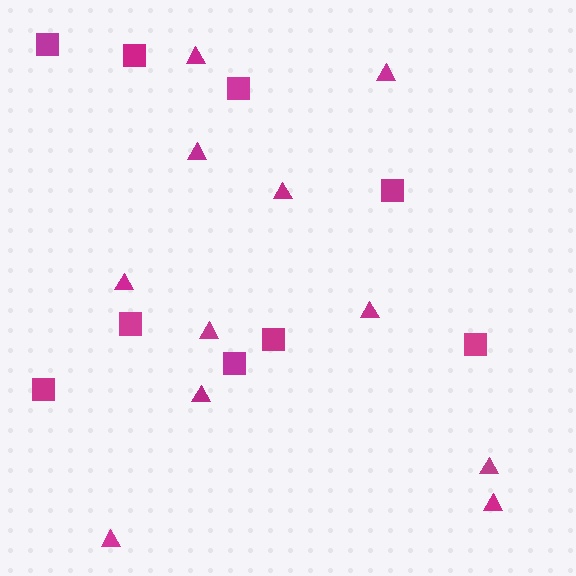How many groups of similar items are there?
There are 2 groups: one group of squares (9) and one group of triangles (11).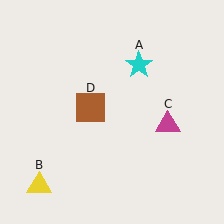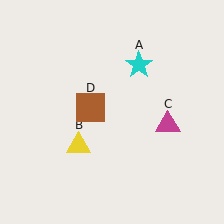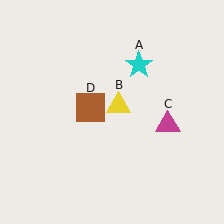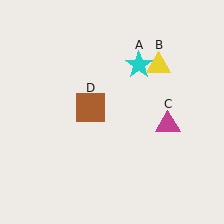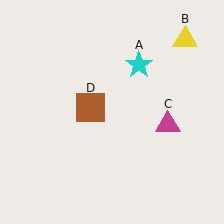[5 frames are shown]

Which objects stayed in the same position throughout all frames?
Cyan star (object A) and magenta triangle (object C) and brown square (object D) remained stationary.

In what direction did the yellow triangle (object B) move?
The yellow triangle (object B) moved up and to the right.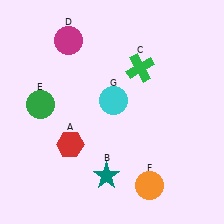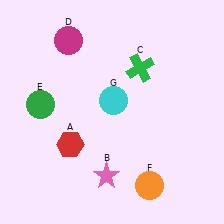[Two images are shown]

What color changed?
The star (B) changed from teal in Image 1 to pink in Image 2.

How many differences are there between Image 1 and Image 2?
There is 1 difference between the two images.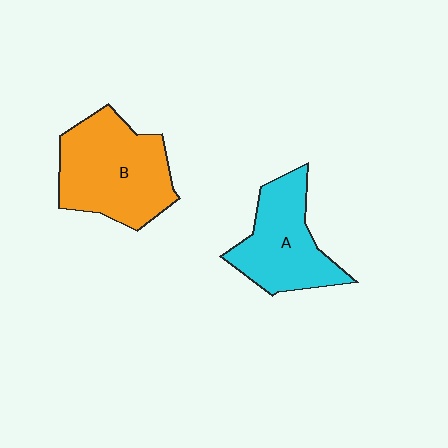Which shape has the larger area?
Shape B (orange).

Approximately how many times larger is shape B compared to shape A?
Approximately 1.3 times.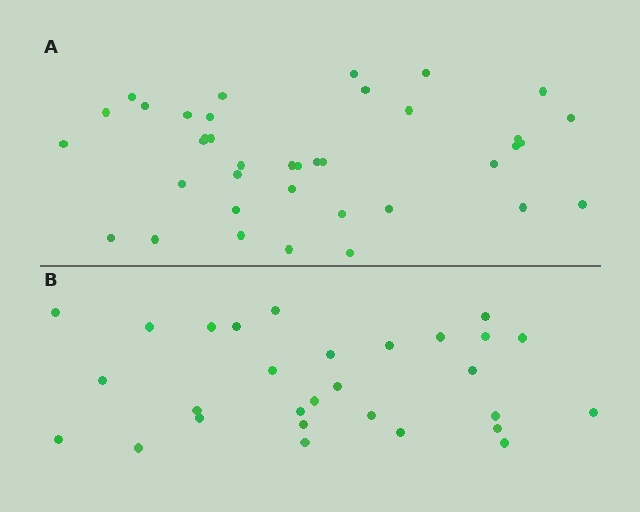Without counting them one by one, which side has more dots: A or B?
Region A (the top region) has more dots.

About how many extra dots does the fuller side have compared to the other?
Region A has roughly 8 or so more dots than region B.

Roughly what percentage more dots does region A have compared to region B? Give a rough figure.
About 30% more.